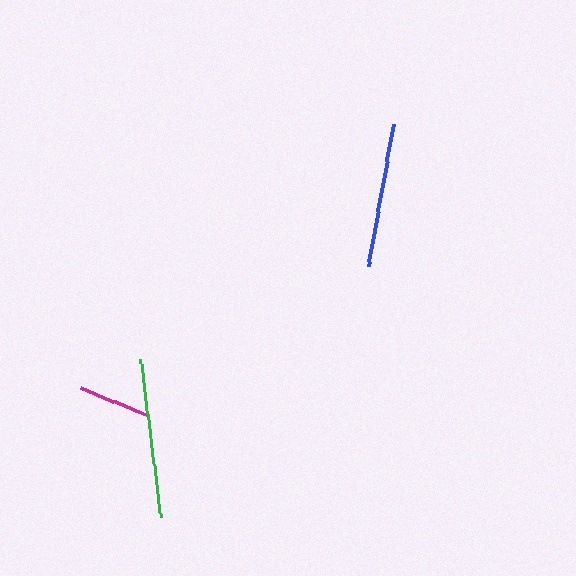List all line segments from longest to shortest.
From longest to shortest: green, blue, magenta.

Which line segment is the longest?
The green line is the longest at approximately 158 pixels.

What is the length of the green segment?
The green segment is approximately 158 pixels long.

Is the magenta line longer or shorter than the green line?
The green line is longer than the magenta line.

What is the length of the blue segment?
The blue segment is approximately 144 pixels long.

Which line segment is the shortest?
The magenta line is the shortest at approximately 73 pixels.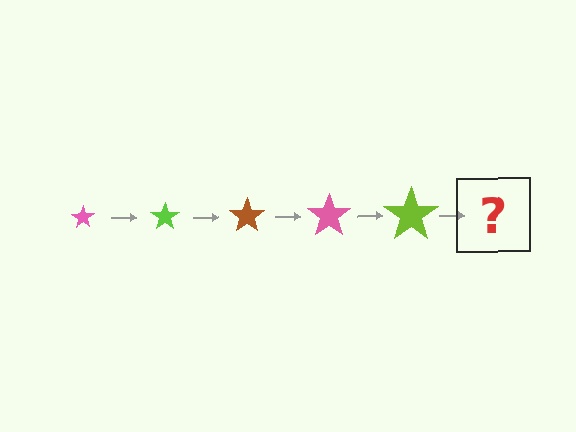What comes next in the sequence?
The next element should be a brown star, larger than the previous one.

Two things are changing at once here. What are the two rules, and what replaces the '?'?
The two rules are that the star grows larger each step and the color cycles through pink, lime, and brown. The '?' should be a brown star, larger than the previous one.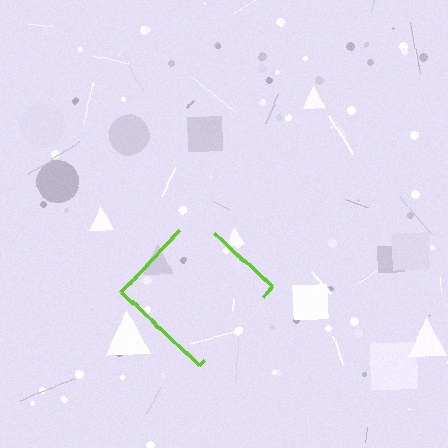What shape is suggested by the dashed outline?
The dashed outline suggests a diamond.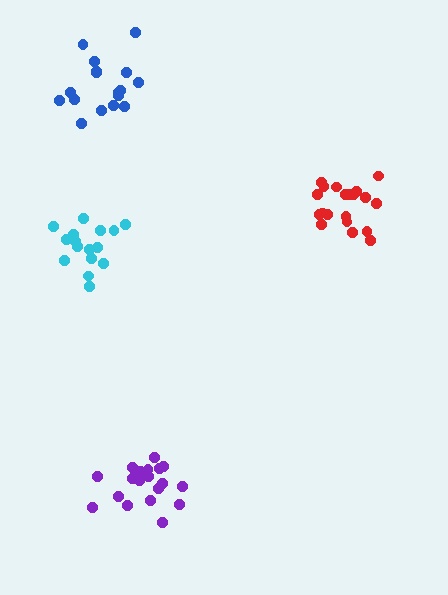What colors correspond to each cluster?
The clusters are colored: purple, blue, red, cyan.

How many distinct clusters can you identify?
There are 4 distinct clusters.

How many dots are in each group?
Group 1: 19 dots, Group 2: 17 dots, Group 3: 20 dots, Group 4: 16 dots (72 total).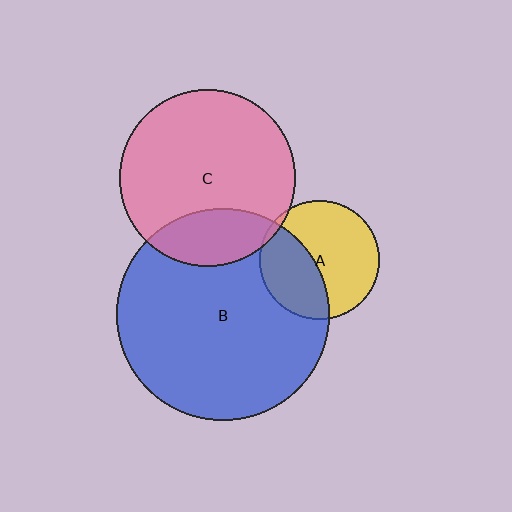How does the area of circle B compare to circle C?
Approximately 1.5 times.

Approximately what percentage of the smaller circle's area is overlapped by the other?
Approximately 40%.